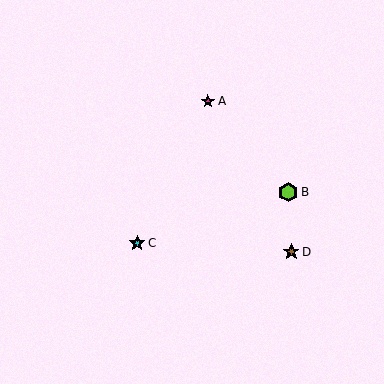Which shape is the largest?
The lime hexagon (labeled B) is the largest.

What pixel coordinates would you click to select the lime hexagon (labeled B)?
Click at (288, 192) to select the lime hexagon B.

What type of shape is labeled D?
Shape D is a brown star.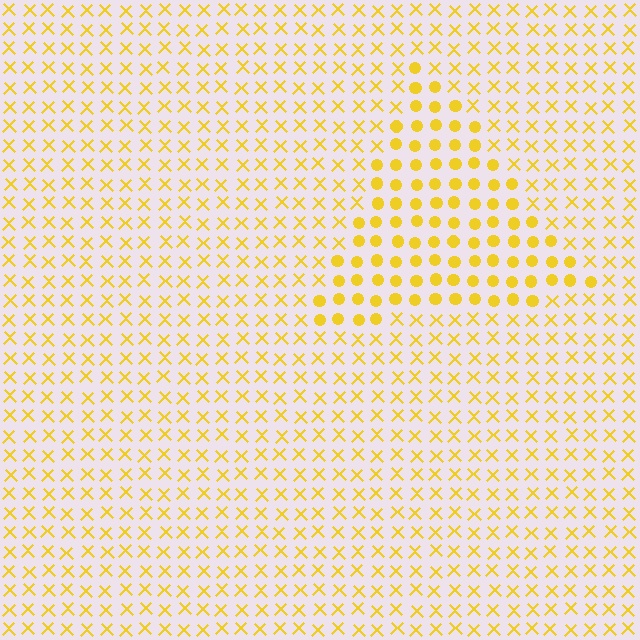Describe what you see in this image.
The image is filled with small yellow elements arranged in a uniform grid. A triangle-shaped region contains circles, while the surrounding area contains X marks. The boundary is defined purely by the change in element shape.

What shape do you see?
I see a triangle.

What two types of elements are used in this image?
The image uses circles inside the triangle region and X marks outside it.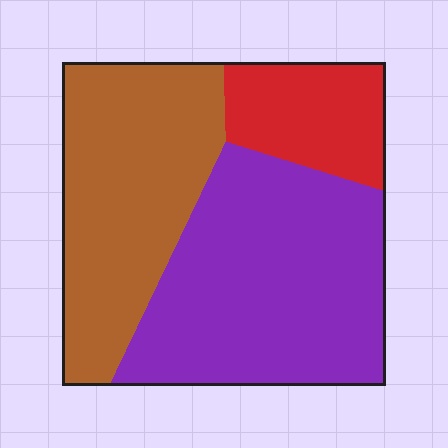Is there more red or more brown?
Brown.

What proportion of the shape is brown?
Brown takes up between a quarter and a half of the shape.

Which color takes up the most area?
Purple, at roughly 45%.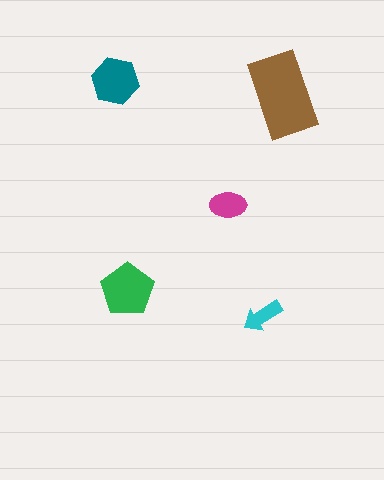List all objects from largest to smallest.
The brown rectangle, the green pentagon, the teal hexagon, the magenta ellipse, the cyan arrow.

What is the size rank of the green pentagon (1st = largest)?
2nd.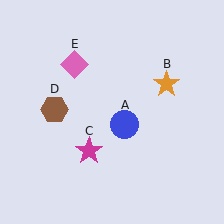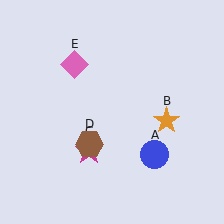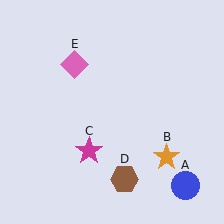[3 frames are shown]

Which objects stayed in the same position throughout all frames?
Magenta star (object C) and pink diamond (object E) remained stationary.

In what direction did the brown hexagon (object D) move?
The brown hexagon (object D) moved down and to the right.